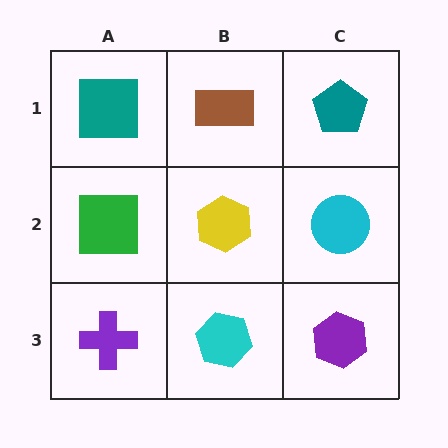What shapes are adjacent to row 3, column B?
A yellow hexagon (row 2, column B), a purple cross (row 3, column A), a purple hexagon (row 3, column C).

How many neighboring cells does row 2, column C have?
3.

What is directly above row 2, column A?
A teal square.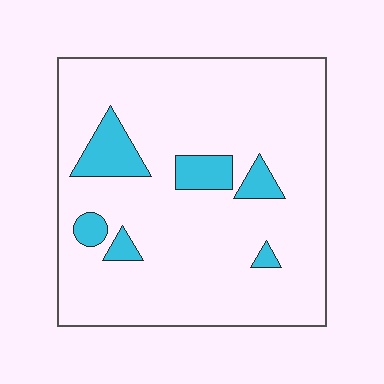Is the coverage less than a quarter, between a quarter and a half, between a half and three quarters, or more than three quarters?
Less than a quarter.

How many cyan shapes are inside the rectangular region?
6.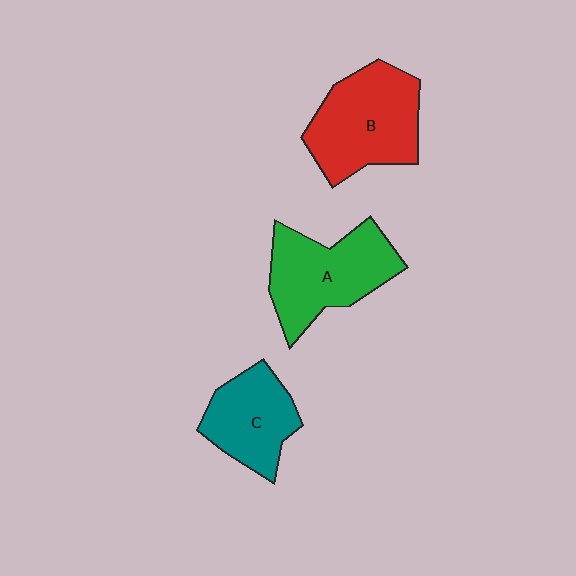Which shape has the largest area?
Shape B (red).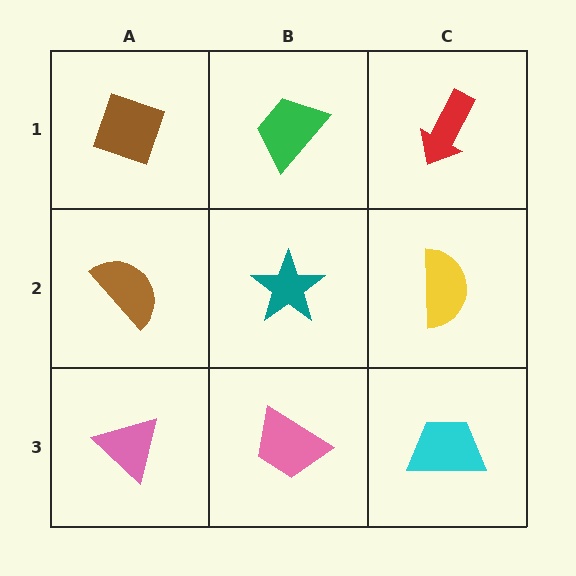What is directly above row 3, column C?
A yellow semicircle.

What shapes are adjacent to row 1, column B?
A teal star (row 2, column B), a brown diamond (row 1, column A), a red arrow (row 1, column C).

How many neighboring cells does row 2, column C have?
3.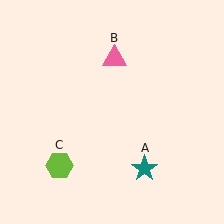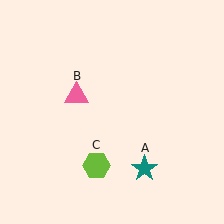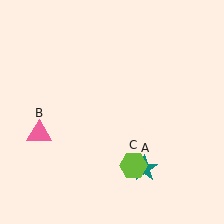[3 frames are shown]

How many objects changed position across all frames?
2 objects changed position: pink triangle (object B), lime hexagon (object C).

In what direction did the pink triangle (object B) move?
The pink triangle (object B) moved down and to the left.